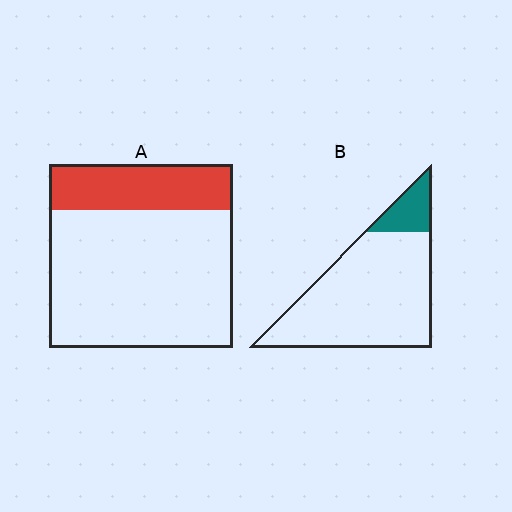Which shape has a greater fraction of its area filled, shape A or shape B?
Shape A.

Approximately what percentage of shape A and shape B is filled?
A is approximately 25% and B is approximately 15%.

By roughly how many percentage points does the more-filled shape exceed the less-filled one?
By roughly 10 percentage points (A over B).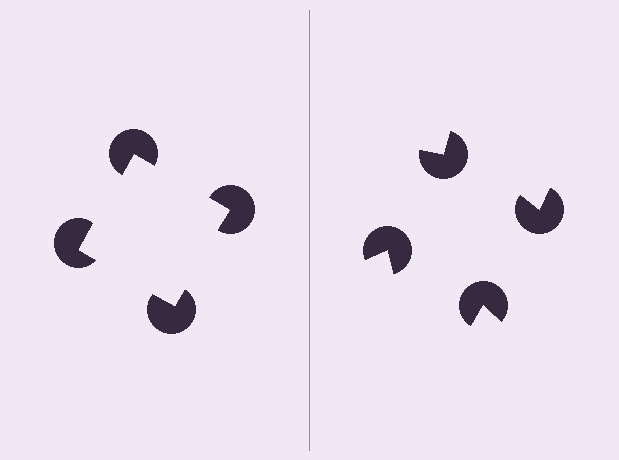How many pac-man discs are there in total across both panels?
8 — 4 on each side.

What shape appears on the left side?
An illusory square.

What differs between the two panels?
The pac-man discs are positioned identically on both sides; only the wedge orientations differ. On the left they align to a square; on the right they are misaligned.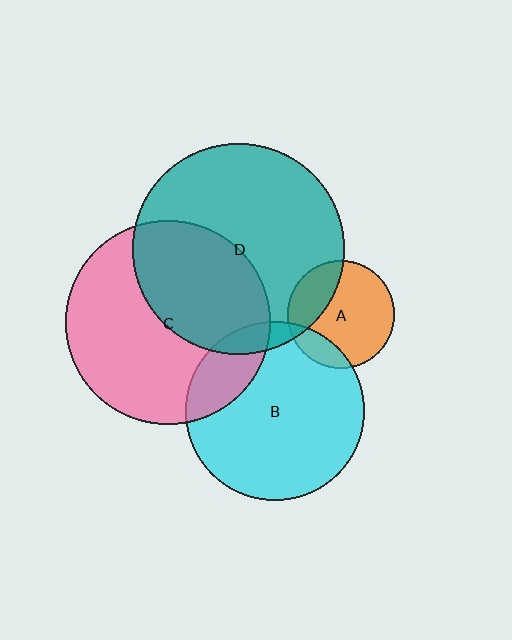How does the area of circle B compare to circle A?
Approximately 2.8 times.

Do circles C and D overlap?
Yes.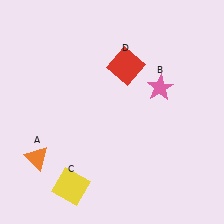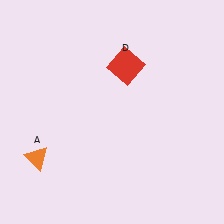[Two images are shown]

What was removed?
The pink star (B), the yellow square (C) were removed in Image 2.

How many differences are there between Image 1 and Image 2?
There are 2 differences between the two images.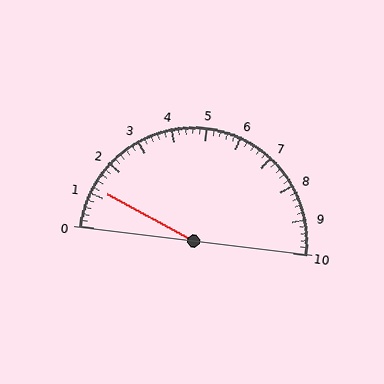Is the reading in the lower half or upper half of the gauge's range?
The reading is in the lower half of the range (0 to 10).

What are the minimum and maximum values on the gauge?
The gauge ranges from 0 to 10.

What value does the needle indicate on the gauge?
The needle indicates approximately 1.2.